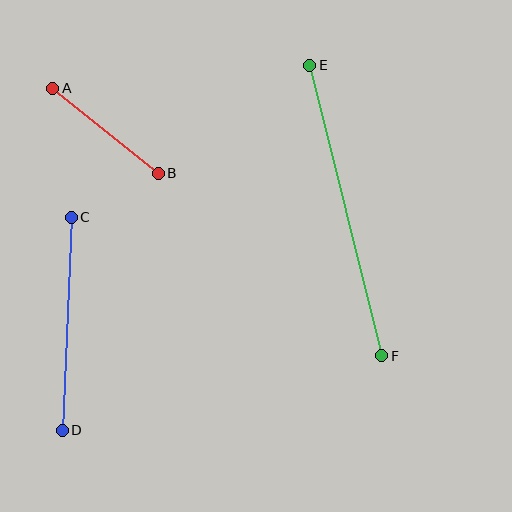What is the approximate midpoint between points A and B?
The midpoint is at approximately (106, 131) pixels.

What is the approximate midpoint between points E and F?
The midpoint is at approximately (346, 210) pixels.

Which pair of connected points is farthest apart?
Points E and F are farthest apart.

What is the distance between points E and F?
The distance is approximately 299 pixels.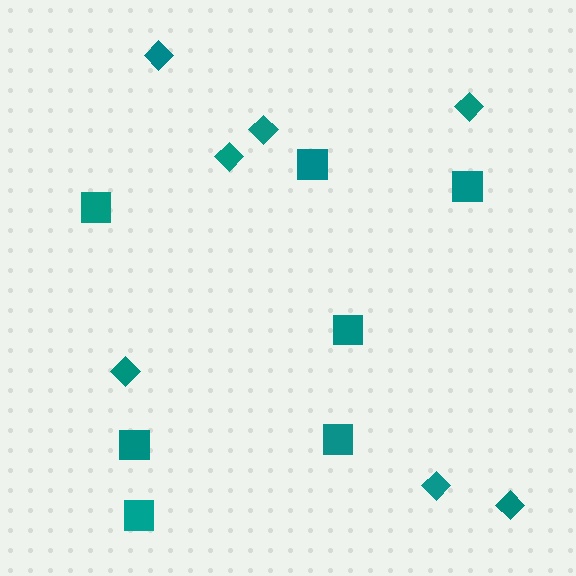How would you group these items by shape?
There are 2 groups: one group of diamonds (7) and one group of squares (7).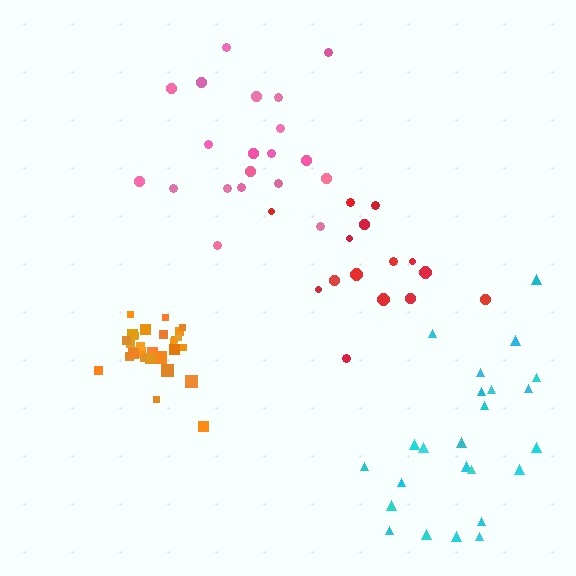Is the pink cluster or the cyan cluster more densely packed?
Cyan.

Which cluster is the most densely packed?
Orange.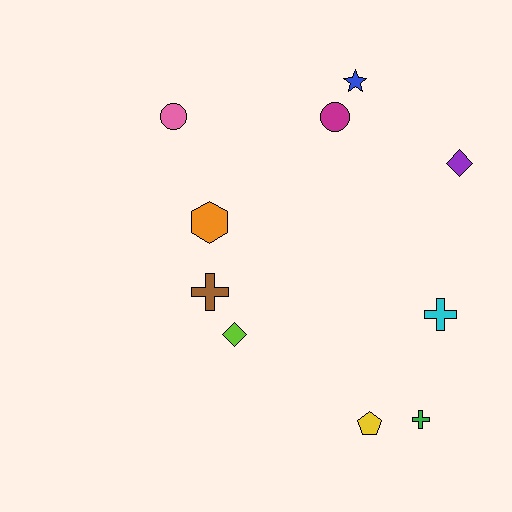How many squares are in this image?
There are no squares.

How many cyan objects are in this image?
There is 1 cyan object.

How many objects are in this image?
There are 10 objects.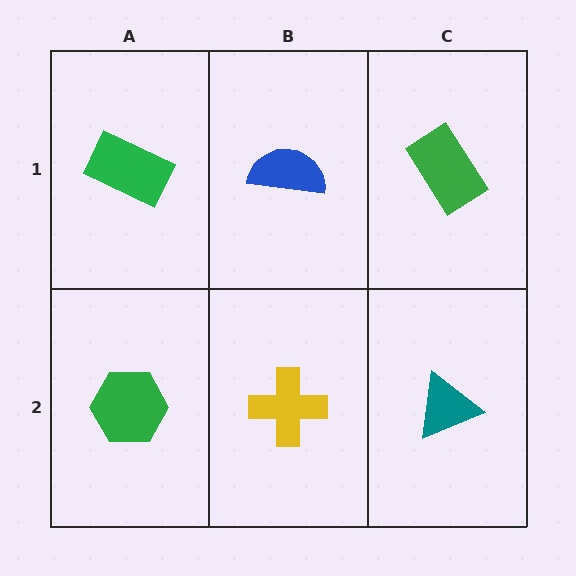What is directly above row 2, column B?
A blue semicircle.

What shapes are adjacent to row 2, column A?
A green rectangle (row 1, column A), a yellow cross (row 2, column B).